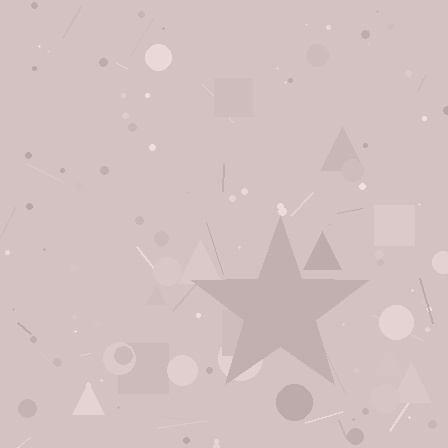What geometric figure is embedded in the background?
A star is embedded in the background.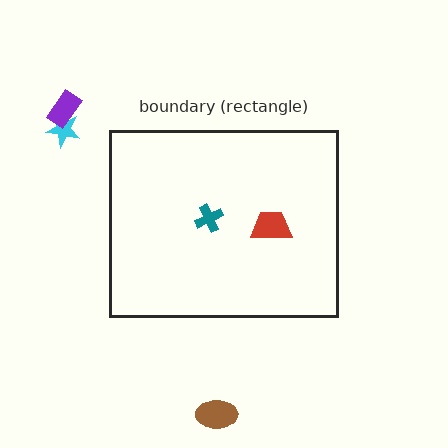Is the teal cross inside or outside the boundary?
Inside.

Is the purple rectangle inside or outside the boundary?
Outside.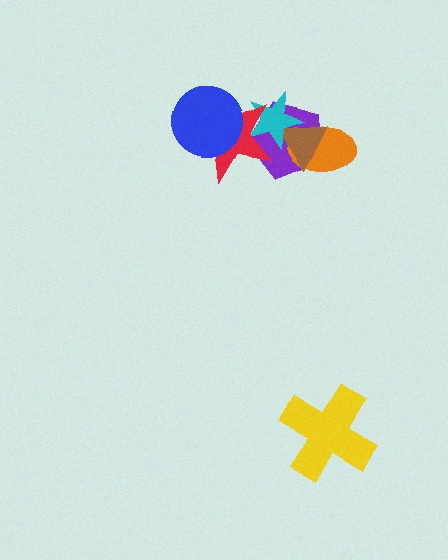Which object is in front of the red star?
The blue circle is in front of the red star.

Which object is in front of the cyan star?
The red star is in front of the cyan star.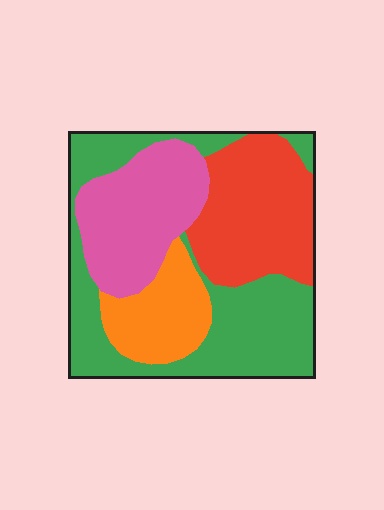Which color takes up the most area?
Green, at roughly 40%.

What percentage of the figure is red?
Red covers around 25% of the figure.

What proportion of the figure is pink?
Pink takes up about one quarter (1/4) of the figure.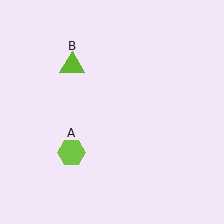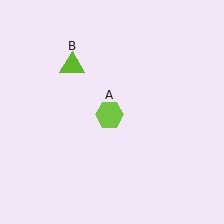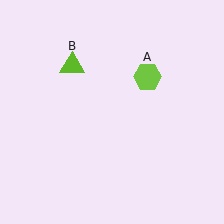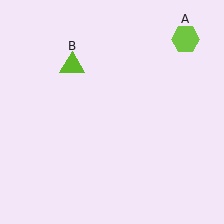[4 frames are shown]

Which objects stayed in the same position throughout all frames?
Lime triangle (object B) remained stationary.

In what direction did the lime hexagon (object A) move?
The lime hexagon (object A) moved up and to the right.